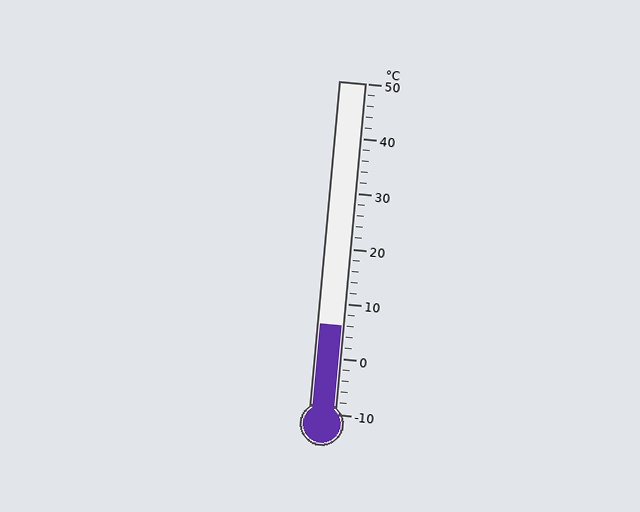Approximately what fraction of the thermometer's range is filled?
The thermometer is filled to approximately 25% of its range.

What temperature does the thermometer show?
The thermometer shows approximately 6°C.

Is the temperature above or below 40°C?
The temperature is below 40°C.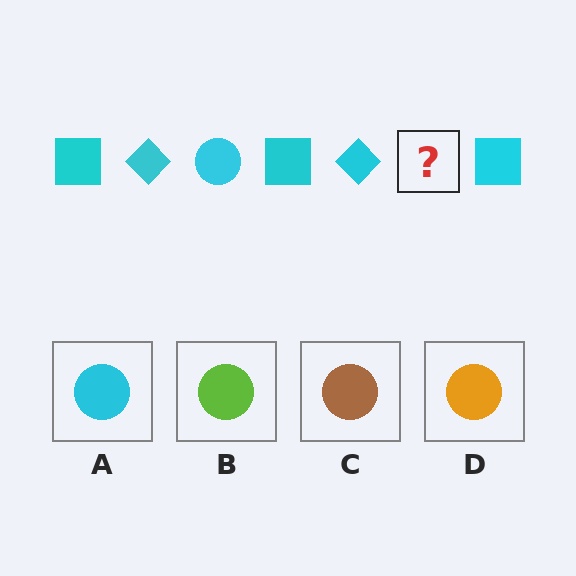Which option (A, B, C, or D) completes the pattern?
A.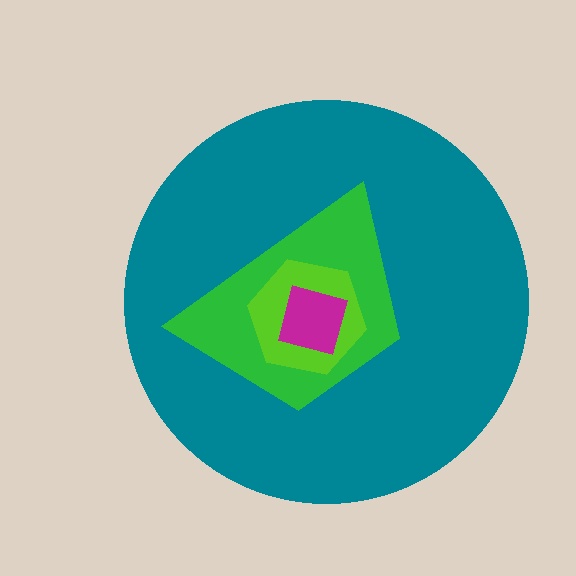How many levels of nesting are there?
4.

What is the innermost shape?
The magenta square.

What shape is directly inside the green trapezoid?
The lime hexagon.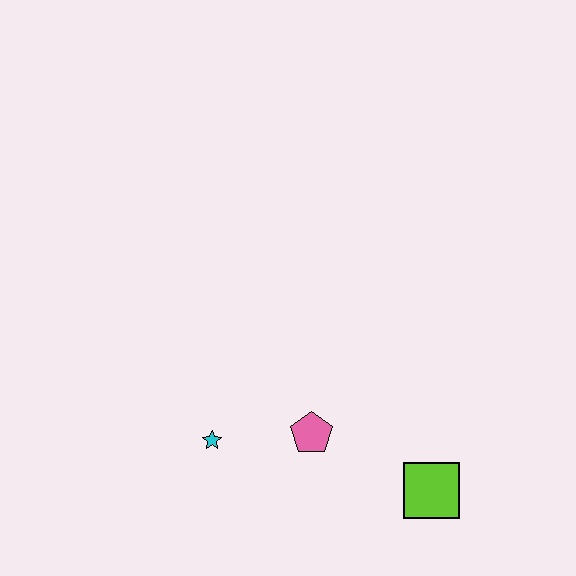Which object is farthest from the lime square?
The cyan star is farthest from the lime square.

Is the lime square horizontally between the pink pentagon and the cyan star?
No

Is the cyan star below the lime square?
No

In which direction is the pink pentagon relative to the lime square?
The pink pentagon is to the left of the lime square.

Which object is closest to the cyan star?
The pink pentagon is closest to the cyan star.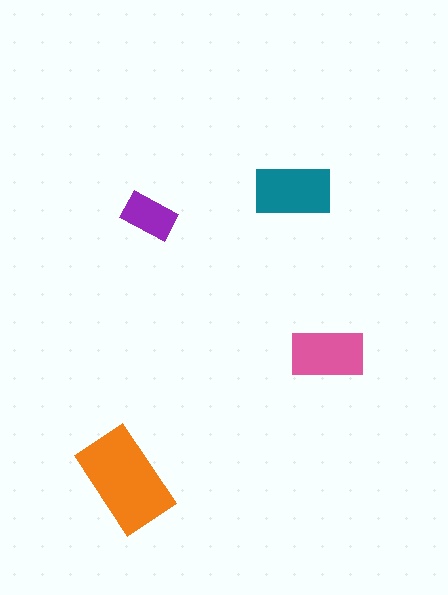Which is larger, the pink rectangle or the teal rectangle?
The teal one.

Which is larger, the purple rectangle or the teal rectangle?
The teal one.